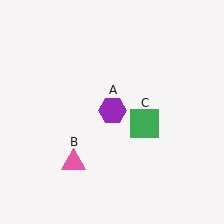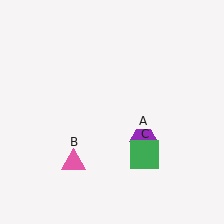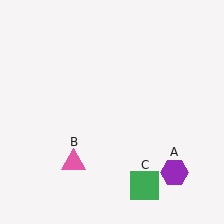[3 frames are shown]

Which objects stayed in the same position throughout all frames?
Pink triangle (object B) remained stationary.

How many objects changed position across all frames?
2 objects changed position: purple hexagon (object A), green square (object C).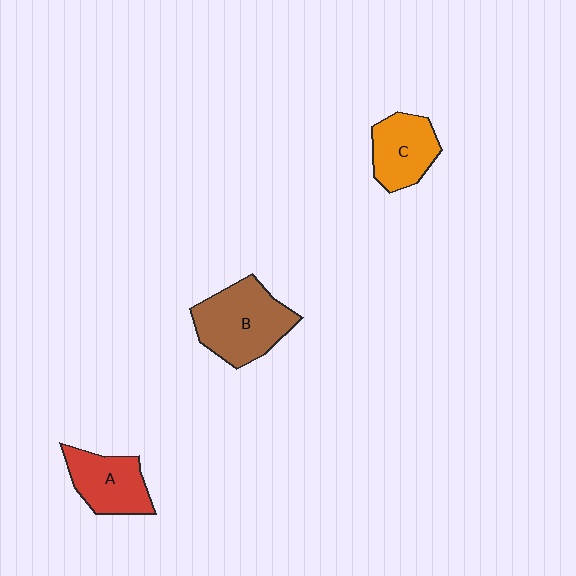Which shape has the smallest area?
Shape C (orange).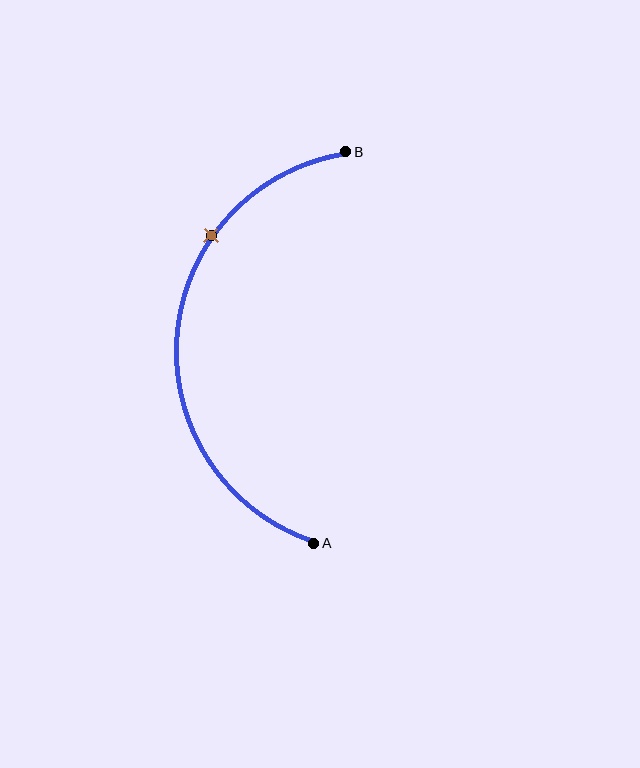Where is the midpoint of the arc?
The arc midpoint is the point on the curve farthest from the straight line joining A and B. It sits to the left of that line.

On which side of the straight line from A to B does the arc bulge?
The arc bulges to the left of the straight line connecting A and B.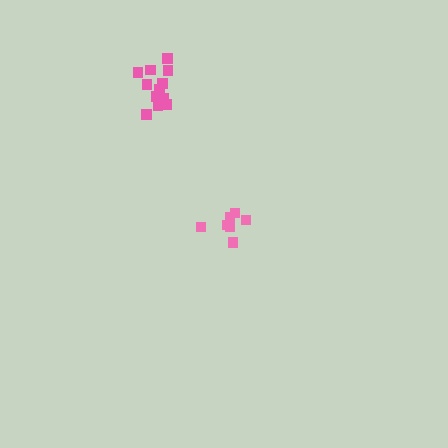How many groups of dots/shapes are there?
There are 2 groups.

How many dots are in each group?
Group 1: 7 dots, Group 2: 12 dots (19 total).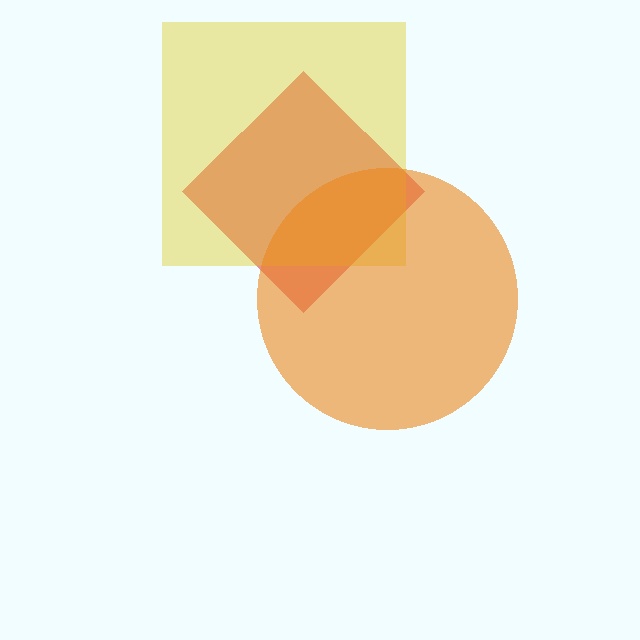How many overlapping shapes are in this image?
There are 3 overlapping shapes in the image.